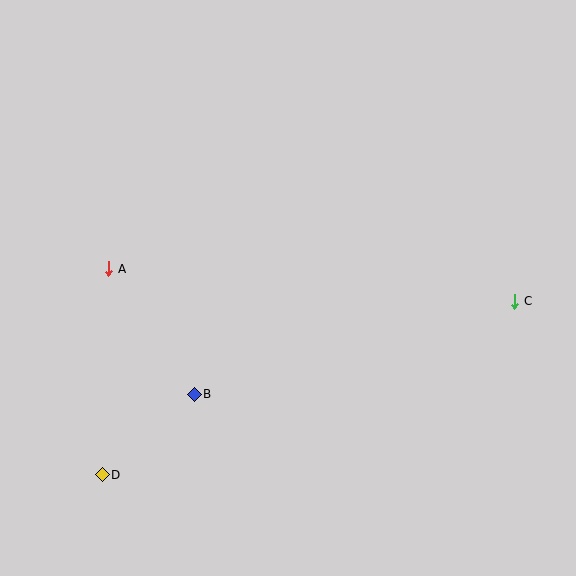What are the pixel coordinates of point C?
Point C is at (515, 301).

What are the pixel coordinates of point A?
Point A is at (109, 269).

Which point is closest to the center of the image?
Point B at (194, 394) is closest to the center.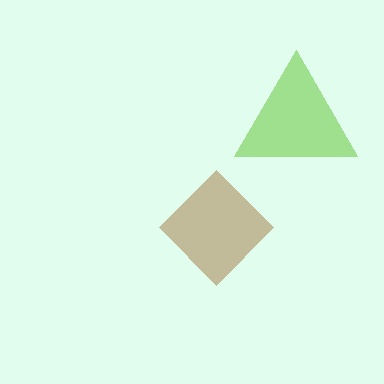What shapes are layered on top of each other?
The layered shapes are: a brown diamond, a lime triangle.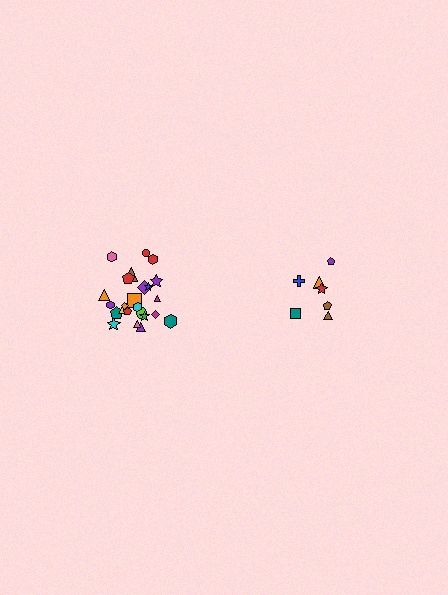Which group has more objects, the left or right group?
The left group.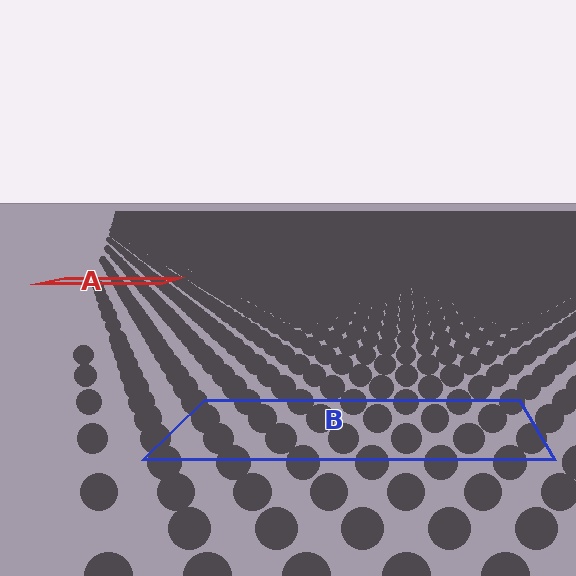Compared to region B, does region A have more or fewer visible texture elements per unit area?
Region A has more texture elements per unit area — they are packed more densely because it is farther away.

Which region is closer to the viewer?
Region B is closer. The texture elements there are larger and more spread out.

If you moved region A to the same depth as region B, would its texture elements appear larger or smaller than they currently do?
They would appear larger. At a closer depth, the same texture elements are projected at a bigger on-screen size.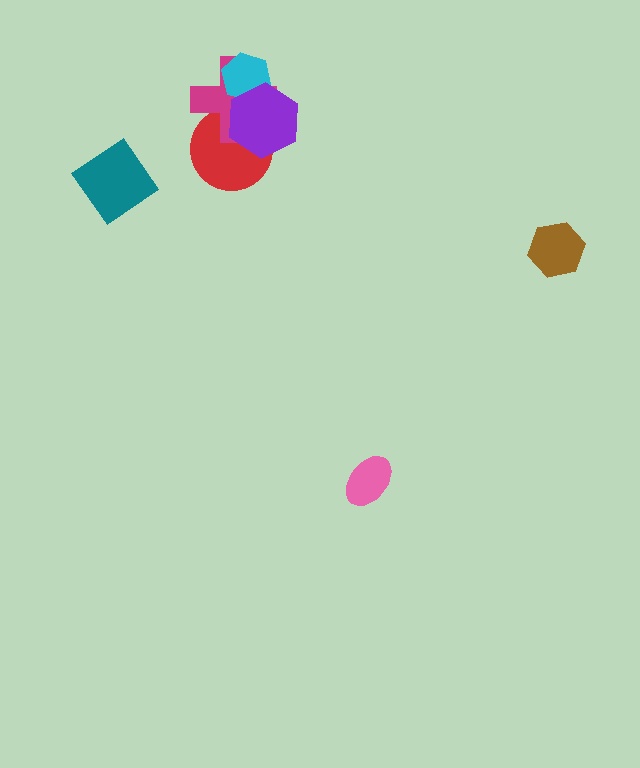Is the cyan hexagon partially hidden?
Yes, it is partially covered by another shape.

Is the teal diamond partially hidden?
No, no other shape covers it.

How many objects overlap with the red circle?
2 objects overlap with the red circle.